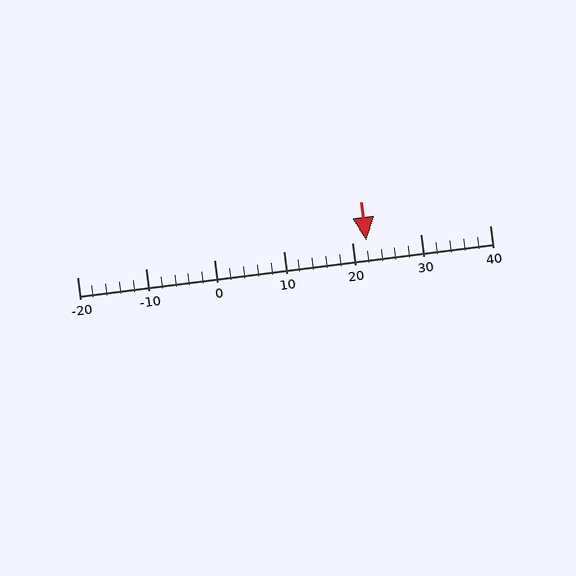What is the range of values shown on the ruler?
The ruler shows values from -20 to 40.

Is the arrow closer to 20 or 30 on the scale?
The arrow is closer to 20.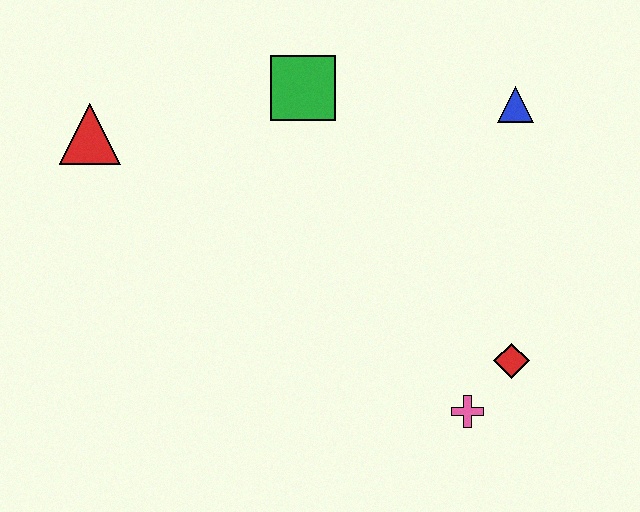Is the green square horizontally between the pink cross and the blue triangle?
No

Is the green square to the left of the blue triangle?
Yes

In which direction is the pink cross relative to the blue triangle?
The pink cross is below the blue triangle.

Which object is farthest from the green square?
The pink cross is farthest from the green square.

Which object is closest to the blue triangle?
The green square is closest to the blue triangle.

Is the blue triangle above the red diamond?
Yes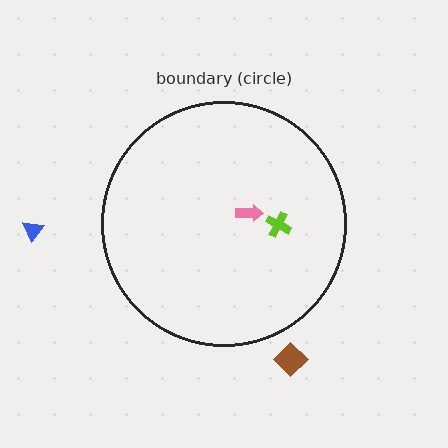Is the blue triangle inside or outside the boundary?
Outside.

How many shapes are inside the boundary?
2 inside, 2 outside.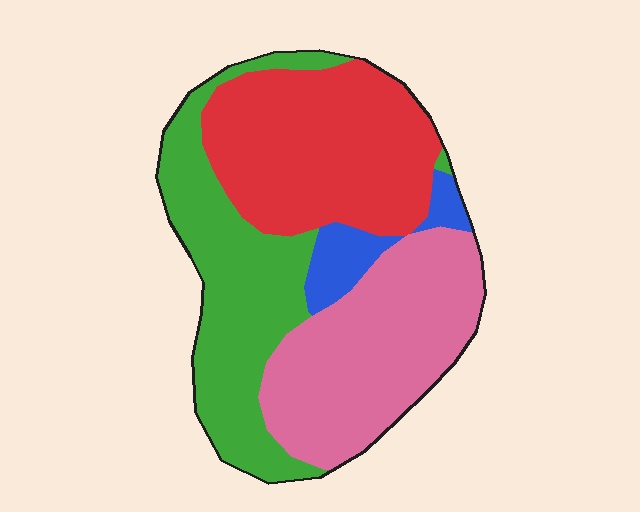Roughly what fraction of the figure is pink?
Pink takes up between a sixth and a third of the figure.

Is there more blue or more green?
Green.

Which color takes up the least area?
Blue, at roughly 5%.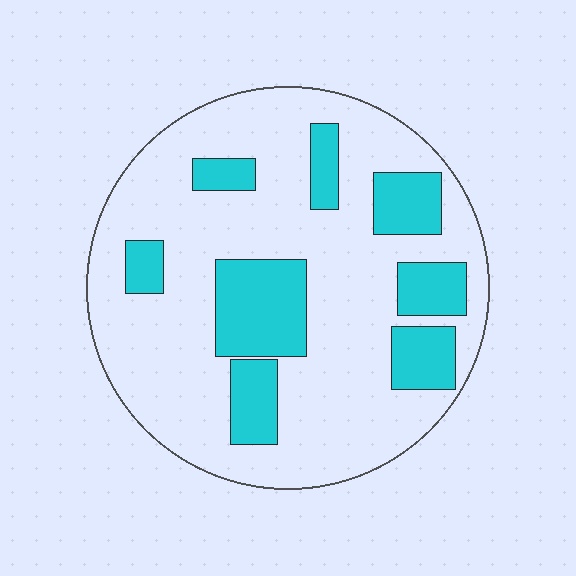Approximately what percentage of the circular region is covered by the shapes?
Approximately 25%.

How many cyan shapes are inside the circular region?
8.